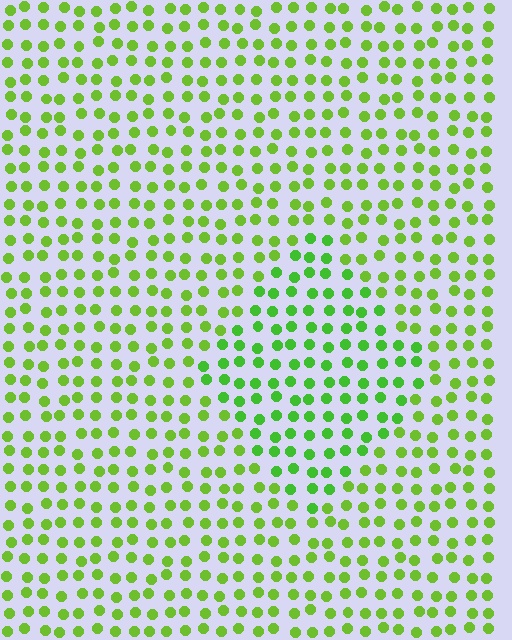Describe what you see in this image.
The image is filled with small lime elements in a uniform arrangement. A diamond-shaped region is visible where the elements are tinted to a slightly different hue, forming a subtle color boundary.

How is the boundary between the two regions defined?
The boundary is defined purely by a slight shift in hue (about 20 degrees). Spacing, size, and orientation are identical on both sides.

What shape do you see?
I see a diamond.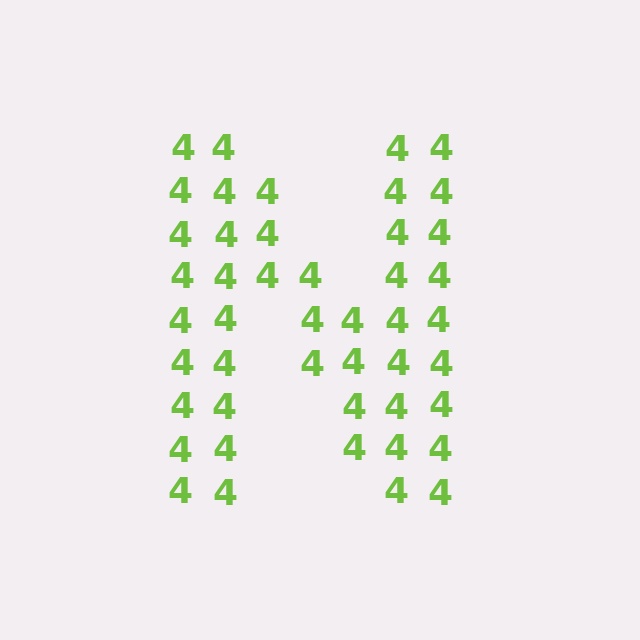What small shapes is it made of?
It is made of small digit 4's.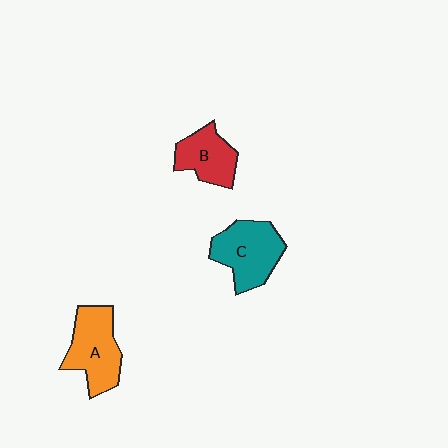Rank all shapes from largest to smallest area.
From largest to smallest: C (teal), A (orange), B (red).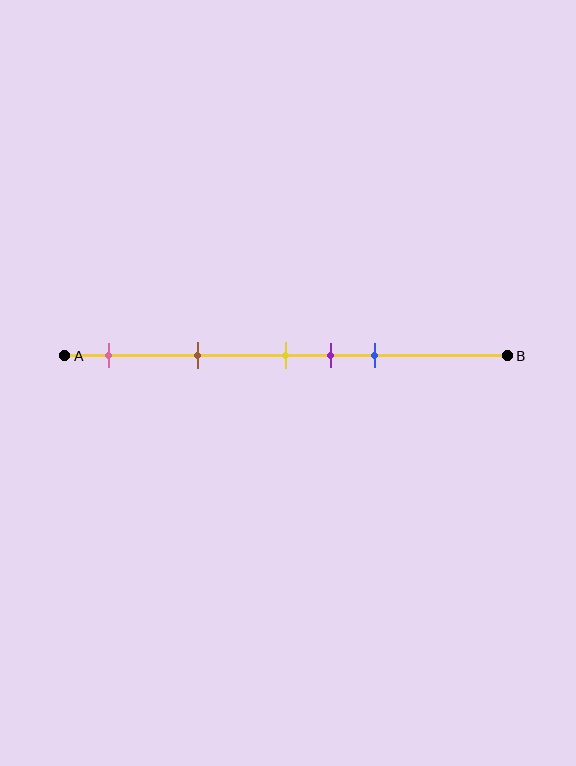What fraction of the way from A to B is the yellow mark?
The yellow mark is approximately 50% (0.5) of the way from A to B.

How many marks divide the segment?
There are 5 marks dividing the segment.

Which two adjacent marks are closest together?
The yellow and purple marks are the closest adjacent pair.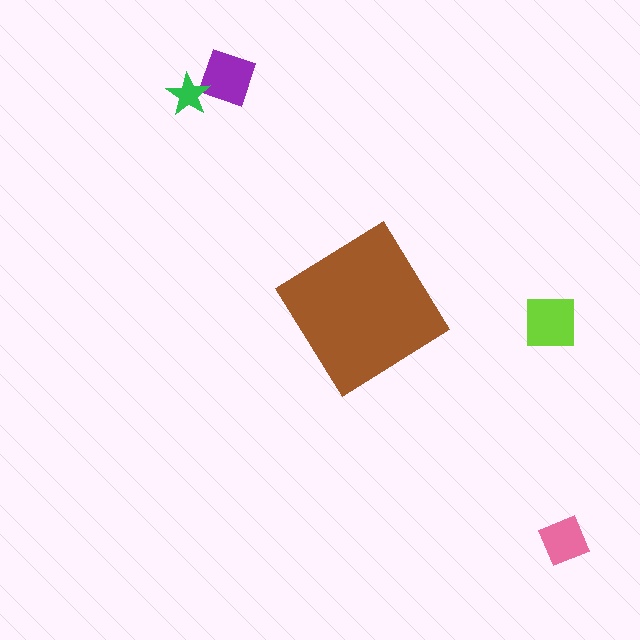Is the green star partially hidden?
No, the green star is fully visible.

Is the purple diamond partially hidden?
No, the purple diamond is fully visible.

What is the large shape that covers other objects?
A brown diamond.